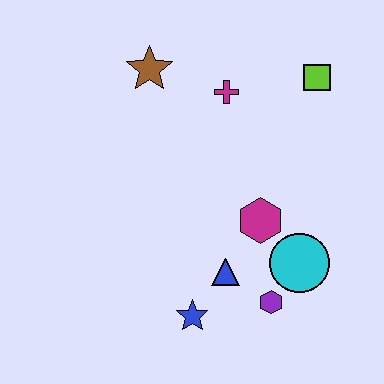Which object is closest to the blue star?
The blue triangle is closest to the blue star.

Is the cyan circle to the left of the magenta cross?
No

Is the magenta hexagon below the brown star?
Yes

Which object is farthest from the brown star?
The purple hexagon is farthest from the brown star.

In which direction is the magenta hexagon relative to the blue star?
The magenta hexagon is above the blue star.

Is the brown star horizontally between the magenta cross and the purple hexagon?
No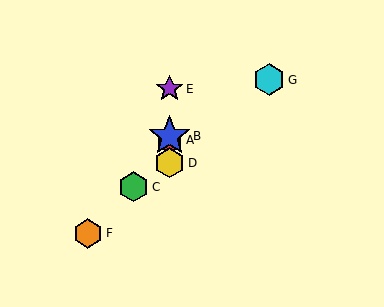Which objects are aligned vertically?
Objects A, B, D, E are aligned vertically.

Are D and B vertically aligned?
Yes, both are at x≈169.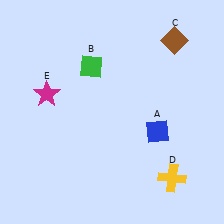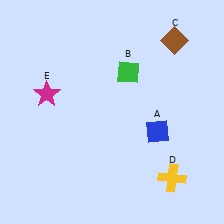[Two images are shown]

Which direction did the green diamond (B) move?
The green diamond (B) moved right.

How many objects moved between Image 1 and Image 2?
1 object moved between the two images.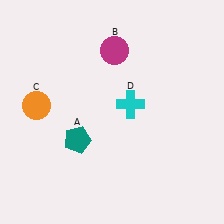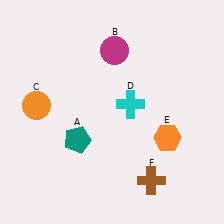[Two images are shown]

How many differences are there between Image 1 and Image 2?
There are 2 differences between the two images.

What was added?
An orange hexagon (E), a brown cross (F) were added in Image 2.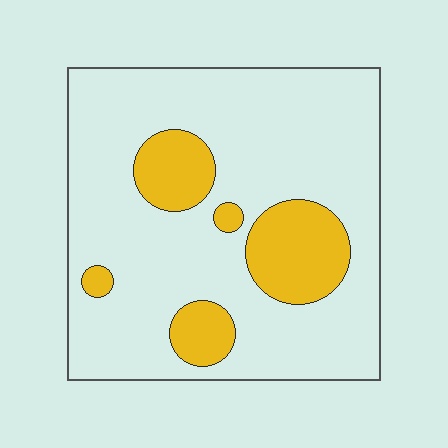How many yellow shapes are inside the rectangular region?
5.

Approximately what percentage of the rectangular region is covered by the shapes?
Approximately 20%.